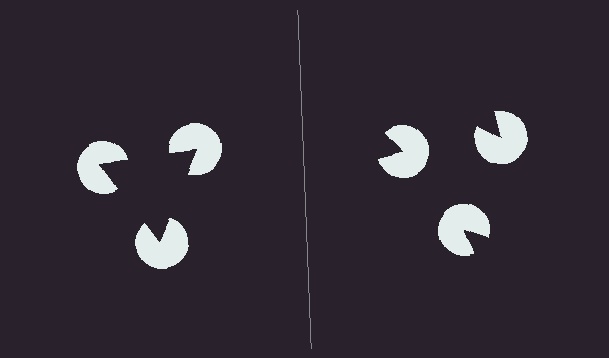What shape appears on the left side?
An illusory triangle.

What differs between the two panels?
The pac-man discs are positioned identically on both sides; only the wedge orientations differ. On the left they align to a triangle; on the right they are misaligned.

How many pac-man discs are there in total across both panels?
6 — 3 on each side.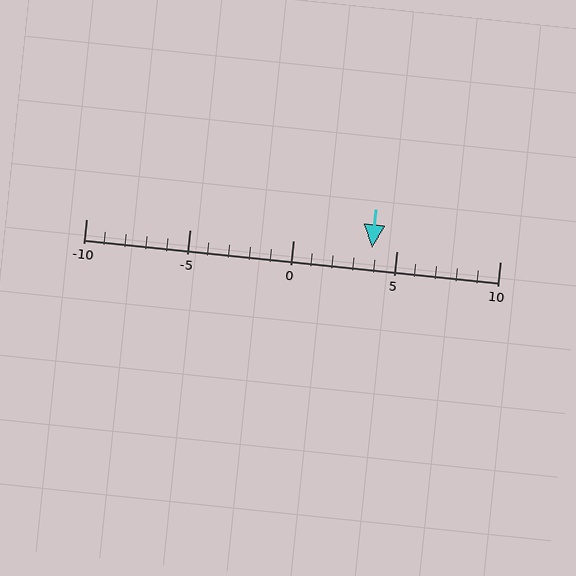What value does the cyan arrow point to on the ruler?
The cyan arrow points to approximately 4.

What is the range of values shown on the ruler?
The ruler shows values from -10 to 10.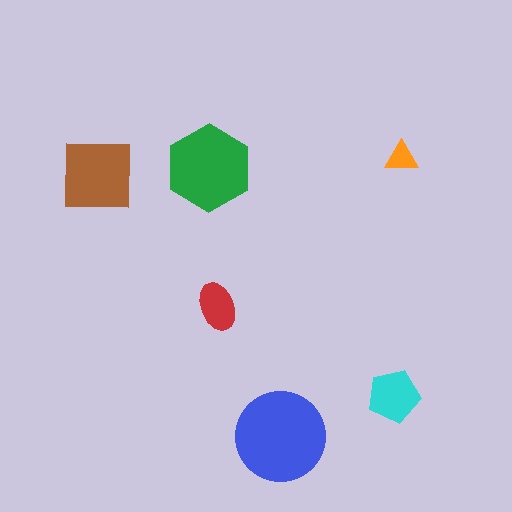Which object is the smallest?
The orange triangle.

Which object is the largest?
The blue circle.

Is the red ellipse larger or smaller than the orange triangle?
Larger.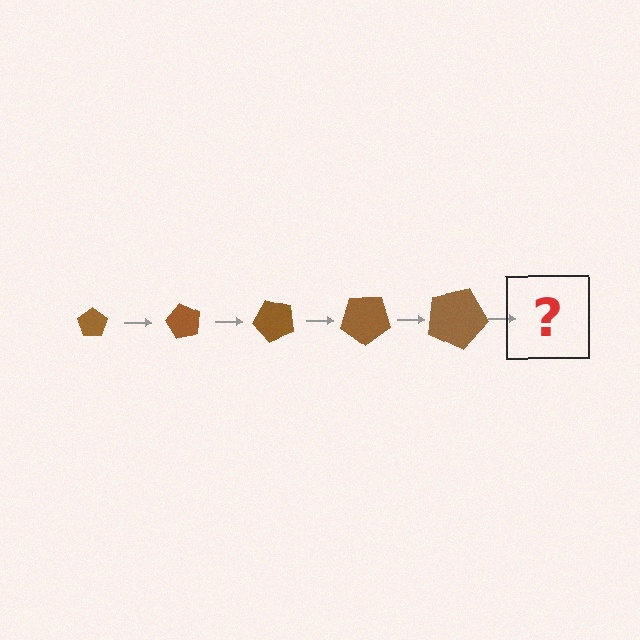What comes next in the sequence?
The next element should be a pentagon, larger than the previous one and rotated 300 degrees from the start.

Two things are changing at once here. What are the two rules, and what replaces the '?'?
The two rules are that the pentagon grows larger each step and it rotates 60 degrees each step. The '?' should be a pentagon, larger than the previous one and rotated 300 degrees from the start.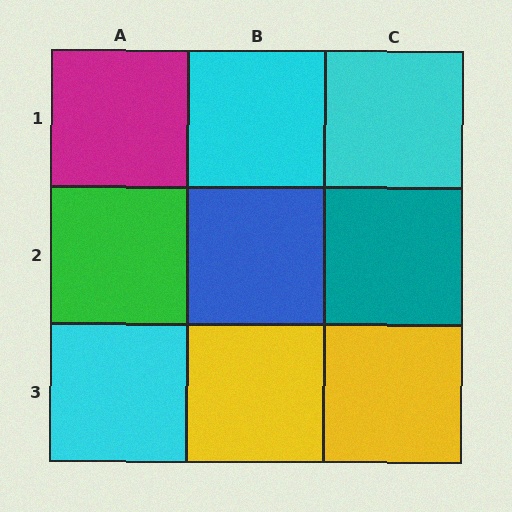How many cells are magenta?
1 cell is magenta.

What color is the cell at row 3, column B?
Yellow.